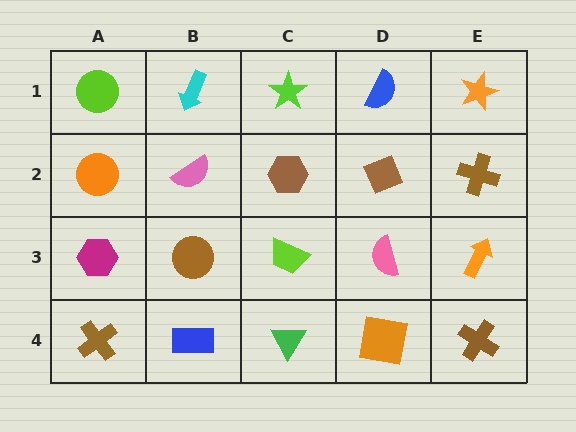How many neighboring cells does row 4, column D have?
3.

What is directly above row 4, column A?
A magenta hexagon.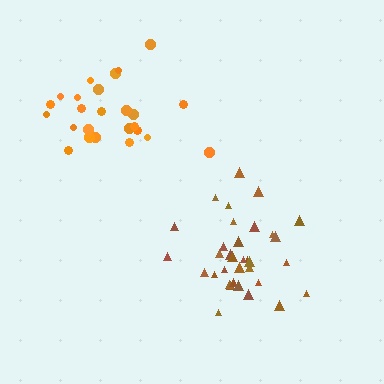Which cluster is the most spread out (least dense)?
Orange.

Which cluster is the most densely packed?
Brown.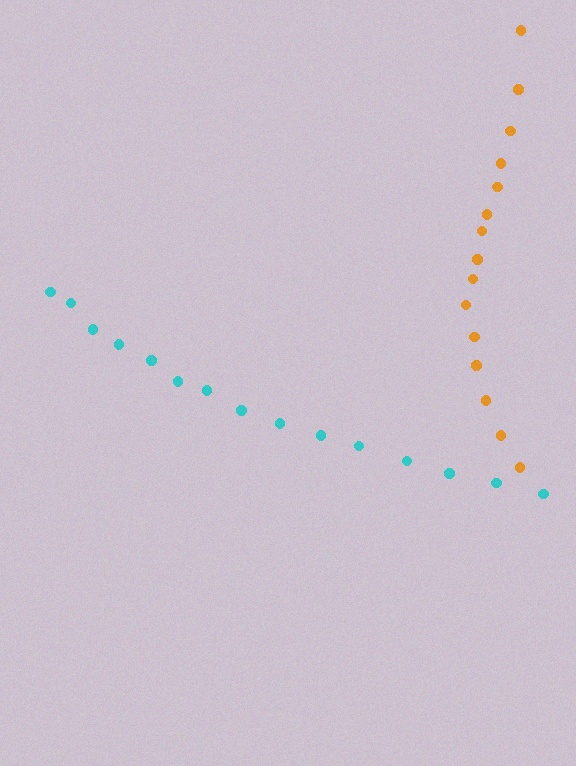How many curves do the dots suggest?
There are 2 distinct paths.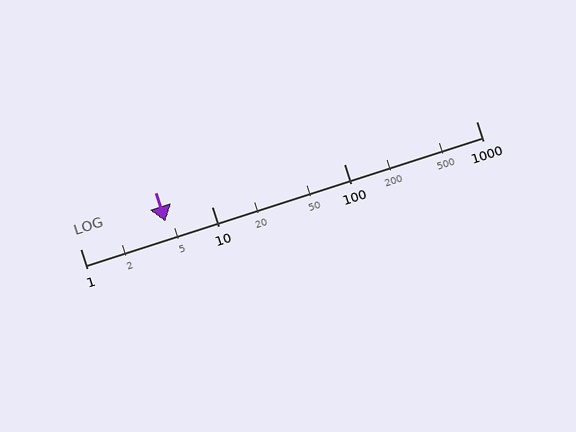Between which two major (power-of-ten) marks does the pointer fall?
The pointer is between 1 and 10.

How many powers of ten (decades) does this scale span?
The scale spans 3 decades, from 1 to 1000.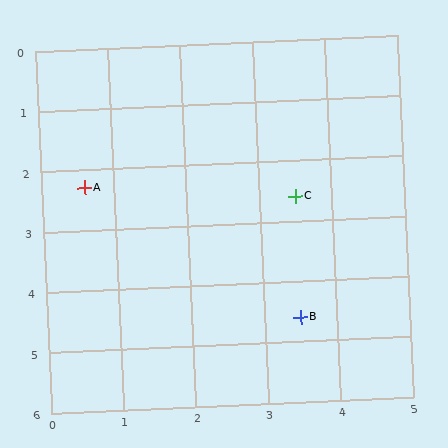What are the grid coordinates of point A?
Point A is at approximately (0.6, 2.3).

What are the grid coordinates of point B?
Point B is at approximately (3.5, 4.6).